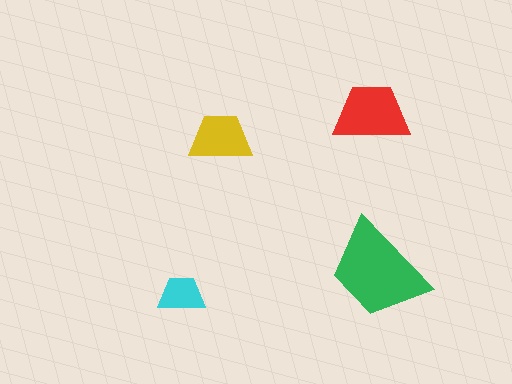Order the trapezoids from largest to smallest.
the green one, the red one, the yellow one, the cyan one.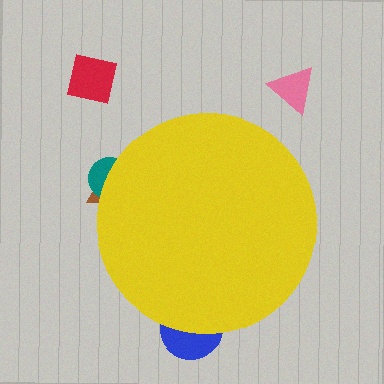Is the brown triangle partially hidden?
Yes, the brown triangle is partially hidden behind the yellow circle.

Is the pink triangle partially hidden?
No, the pink triangle is fully visible.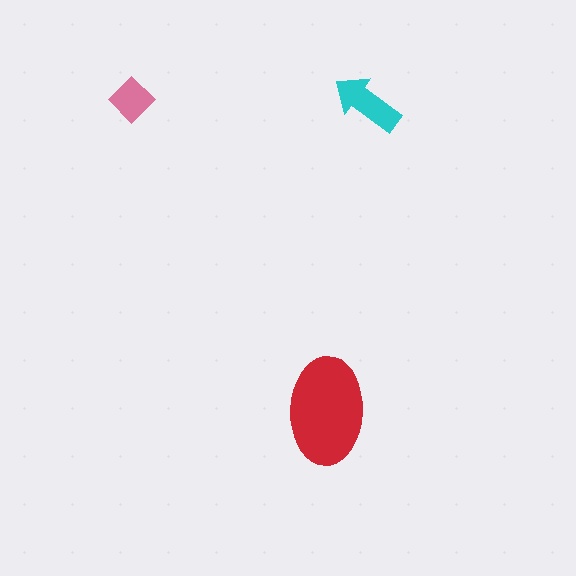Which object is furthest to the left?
The pink diamond is leftmost.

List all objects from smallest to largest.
The pink diamond, the cyan arrow, the red ellipse.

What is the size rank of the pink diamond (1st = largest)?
3rd.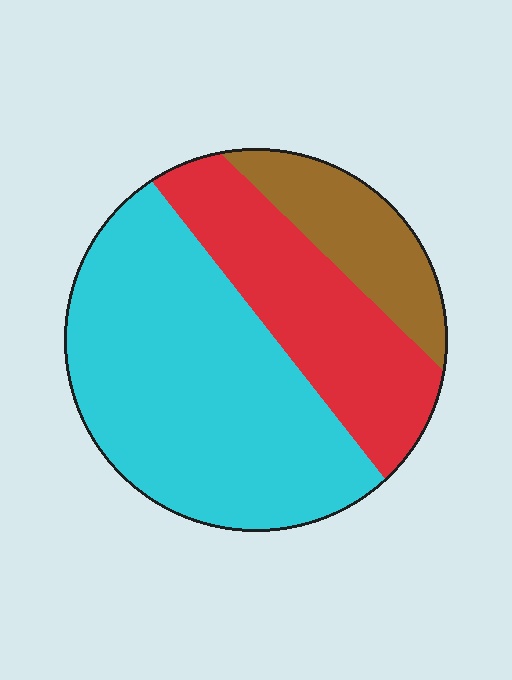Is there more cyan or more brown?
Cyan.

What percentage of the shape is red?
Red takes up about one quarter (1/4) of the shape.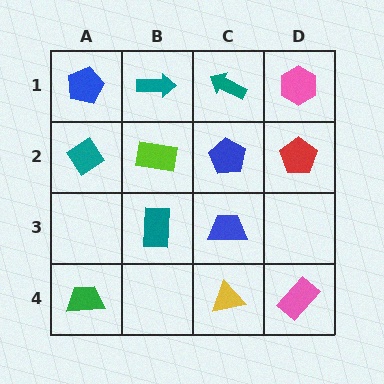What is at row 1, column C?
A teal arrow.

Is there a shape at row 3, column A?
No, that cell is empty.